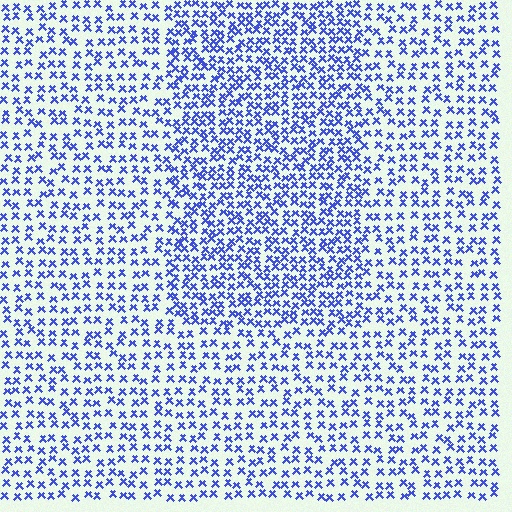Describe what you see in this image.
The image contains small blue elements arranged at two different densities. A rectangle-shaped region is visible where the elements are more densely packed than the surrounding area.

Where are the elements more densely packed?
The elements are more densely packed inside the rectangle boundary.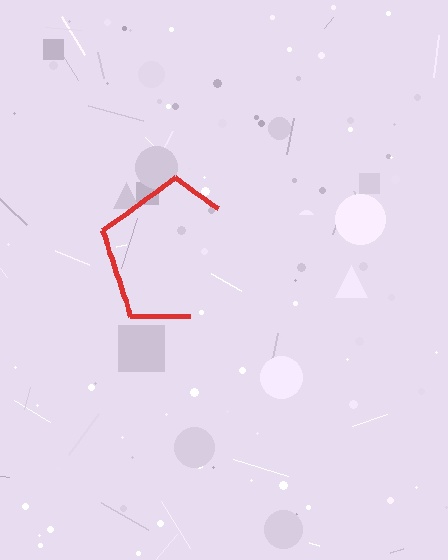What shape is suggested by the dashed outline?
The dashed outline suggests a pentagon.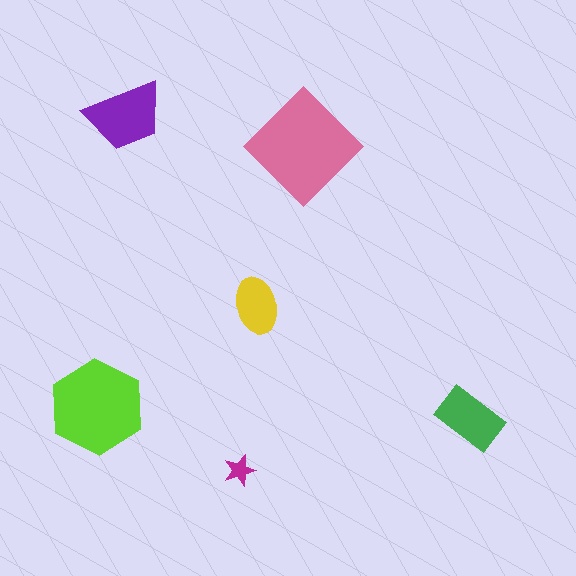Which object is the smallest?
The magenta star.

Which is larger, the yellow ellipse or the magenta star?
The yellow ellipse.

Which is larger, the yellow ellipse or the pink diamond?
The pink diamond.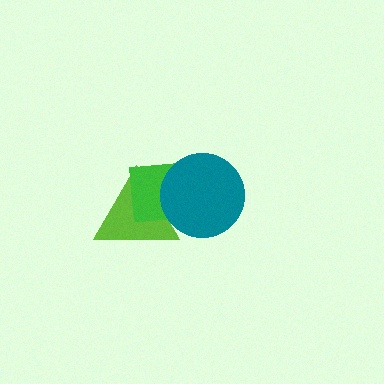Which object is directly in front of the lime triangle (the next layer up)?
The green square is directly in front of the lime triangle.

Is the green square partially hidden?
Yes, it is partially covered by another shape.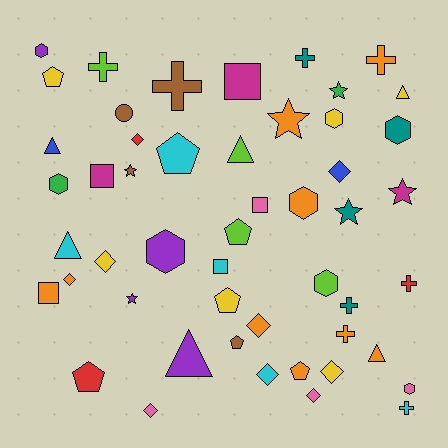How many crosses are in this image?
There are 8 crosses.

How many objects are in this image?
There are 50 objects.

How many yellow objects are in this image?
There are 6 yellow objects.